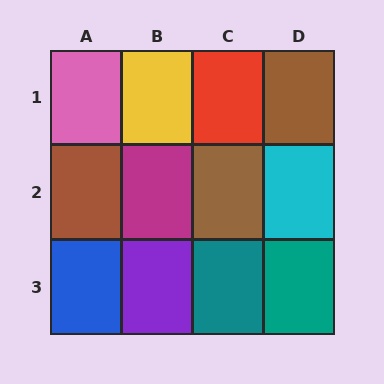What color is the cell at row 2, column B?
Magenta.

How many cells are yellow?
1 cell is yellow.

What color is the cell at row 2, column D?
Cyan.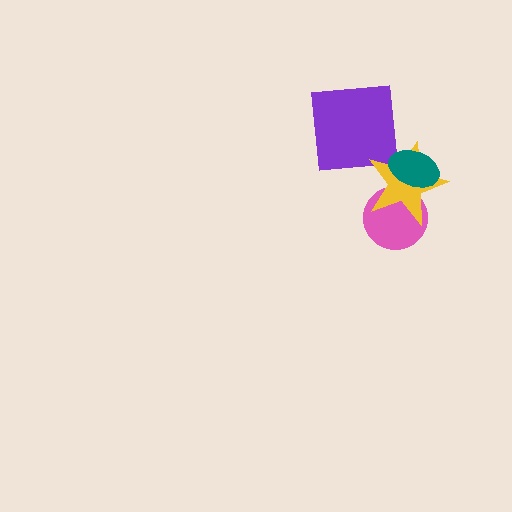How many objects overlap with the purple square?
0 objects overlap with the purple square.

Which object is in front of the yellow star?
The teal ellipse is in front of the yellow star.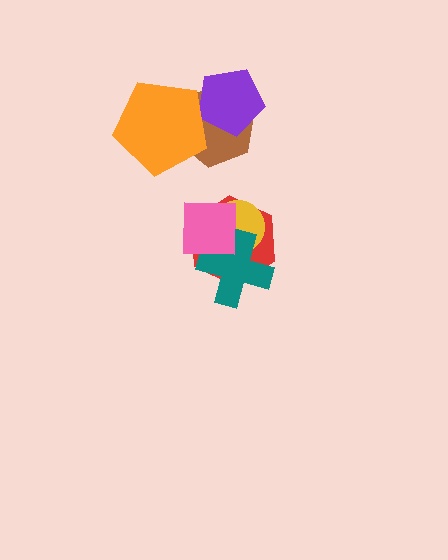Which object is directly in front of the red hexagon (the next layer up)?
The yellow circle is directly in front of the red hexagon.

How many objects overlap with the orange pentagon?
2 objects overlap with the orange pentagon.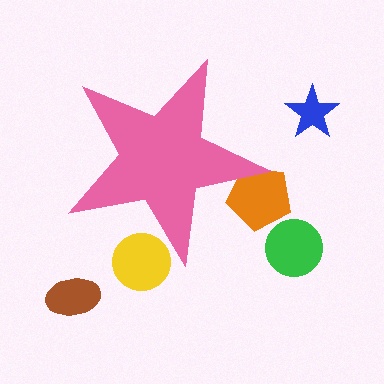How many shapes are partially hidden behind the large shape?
2 shapes are partially hidden.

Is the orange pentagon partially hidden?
Yes, the orange pentagon is partially hidden behind the pink star.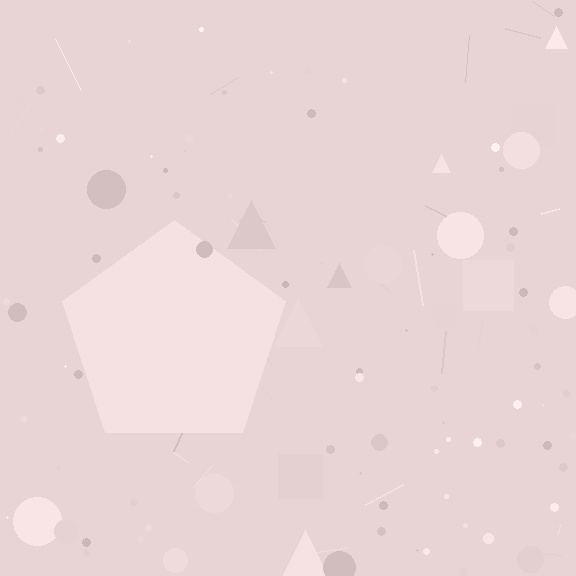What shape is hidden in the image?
A pentagon is hidden in the image.